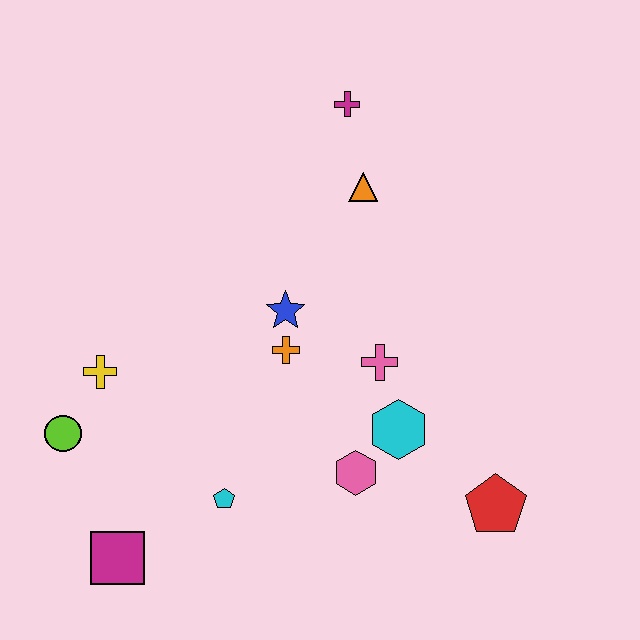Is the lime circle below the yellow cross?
Yes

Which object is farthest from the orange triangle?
The magenta square is farthest from the orange triangle.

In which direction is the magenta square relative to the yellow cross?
The magenta square is below the yellow cross.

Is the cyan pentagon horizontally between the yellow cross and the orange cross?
Yes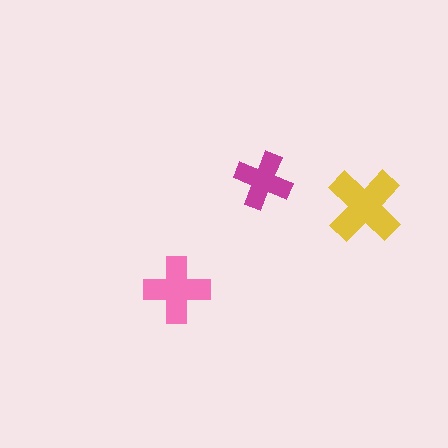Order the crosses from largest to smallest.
the yellow one, the pink one, the magenta one.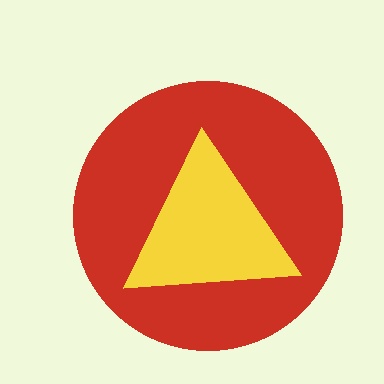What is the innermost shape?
The yellow triangle.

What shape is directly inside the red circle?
The yellow triangle.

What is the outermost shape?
The red circle.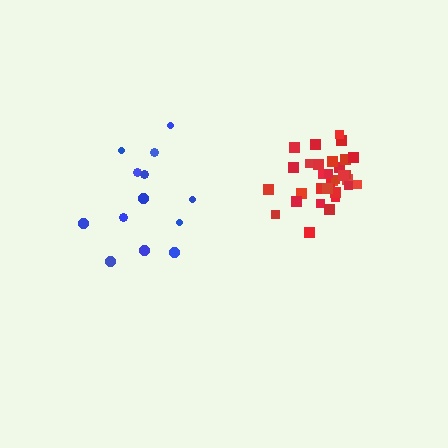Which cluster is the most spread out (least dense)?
Blue.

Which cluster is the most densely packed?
Red.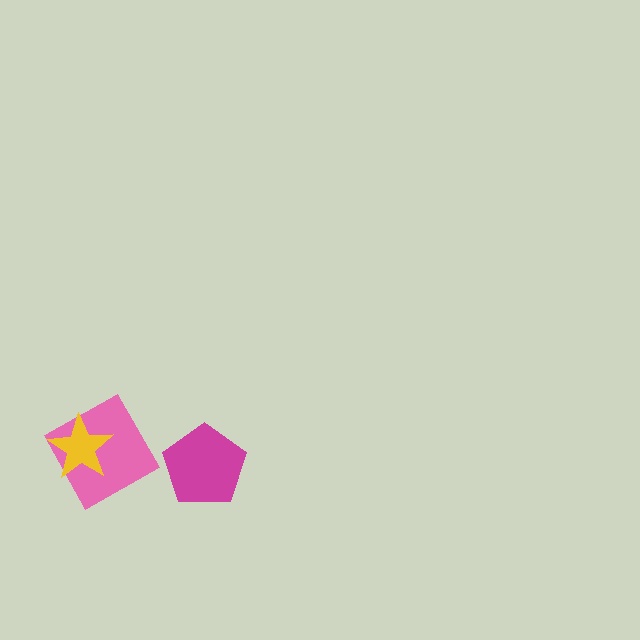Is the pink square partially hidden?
Yes, it is partially covered by another shape.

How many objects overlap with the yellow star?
1 object overlaps with the yellow star.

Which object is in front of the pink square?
The yellow star is in front of the pink square.